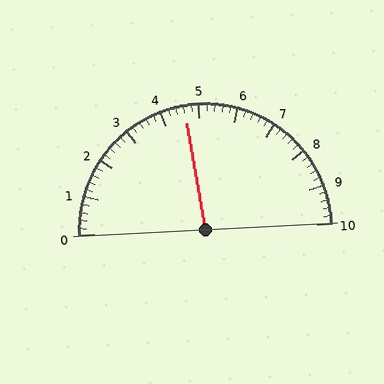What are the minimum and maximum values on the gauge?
The gauge ranges from 0 to 10.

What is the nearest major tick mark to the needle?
The nearest major tick mark is 5.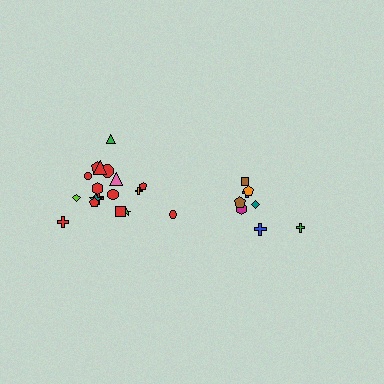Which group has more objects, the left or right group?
The left group.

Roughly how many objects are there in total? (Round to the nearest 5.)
Roughly 25 objects in total.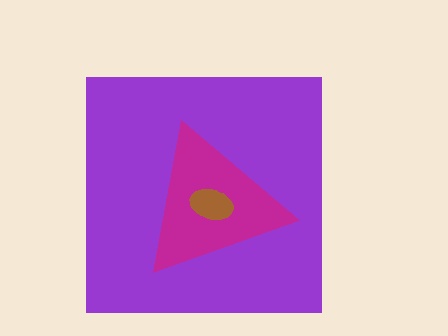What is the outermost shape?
The purple square.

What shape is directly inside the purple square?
The magenta triangle.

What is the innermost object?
The brown ellipse.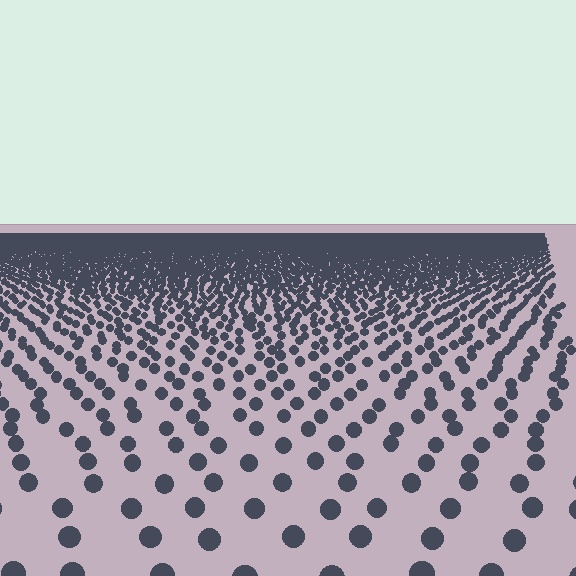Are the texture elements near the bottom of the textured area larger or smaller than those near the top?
Larger. Near the bottom, elements are closer to the viewer and appear at a bigger on-screen size.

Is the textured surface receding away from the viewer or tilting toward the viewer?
The surface is receding away from the viewer. Texture elements get smaller and denser toward the top.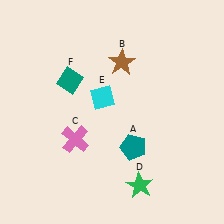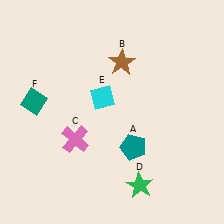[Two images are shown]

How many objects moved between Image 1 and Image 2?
1 object moved between the two images.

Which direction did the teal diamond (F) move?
The teal diamond (F) moved left.